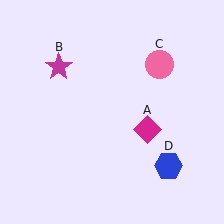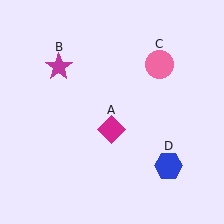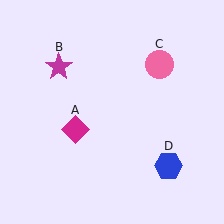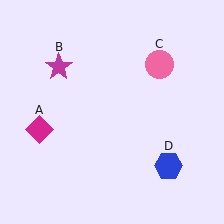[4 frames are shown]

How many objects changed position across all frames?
1 object changed position: magenta diamond (object A).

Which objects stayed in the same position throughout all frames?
Magenta star (object B) and pink circle (object C) and blue hexagon (object D) remained stationary.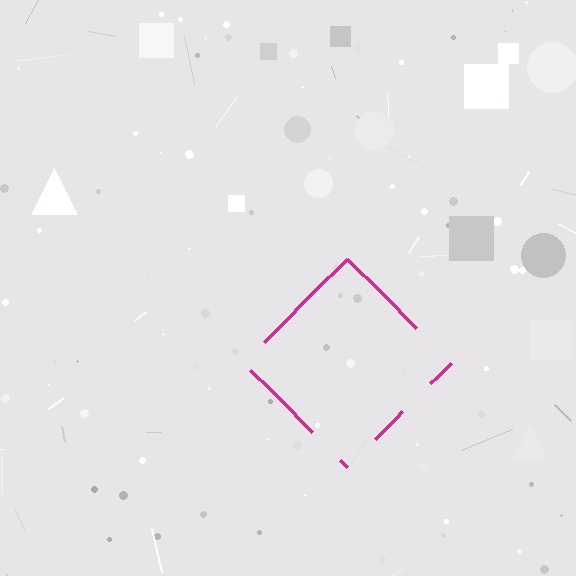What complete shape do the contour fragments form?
The contour fragments form a diamond.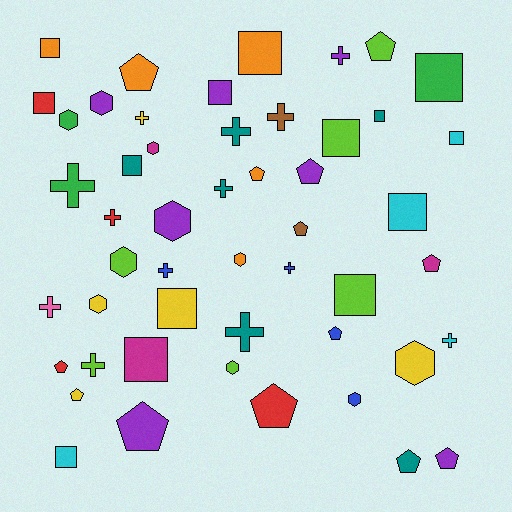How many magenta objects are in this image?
There are 3 magenta objects.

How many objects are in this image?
There are 50 objects.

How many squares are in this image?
There are 14 squares.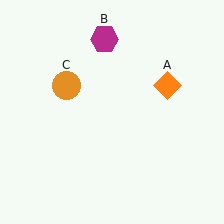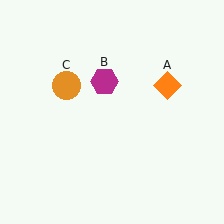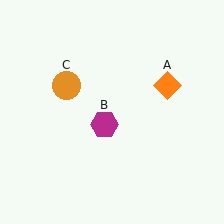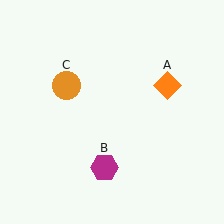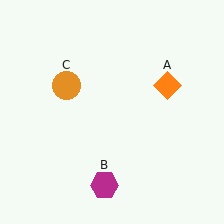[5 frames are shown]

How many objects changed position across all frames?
1 object changed position: magenta hexagon (object B).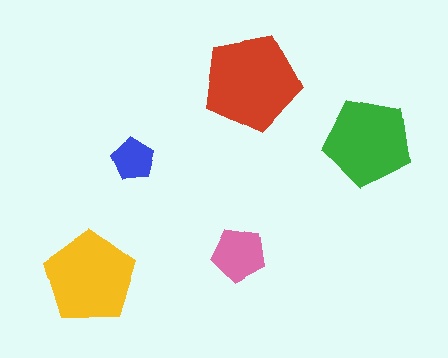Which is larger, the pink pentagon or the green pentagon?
The green one.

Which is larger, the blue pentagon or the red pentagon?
The red one.